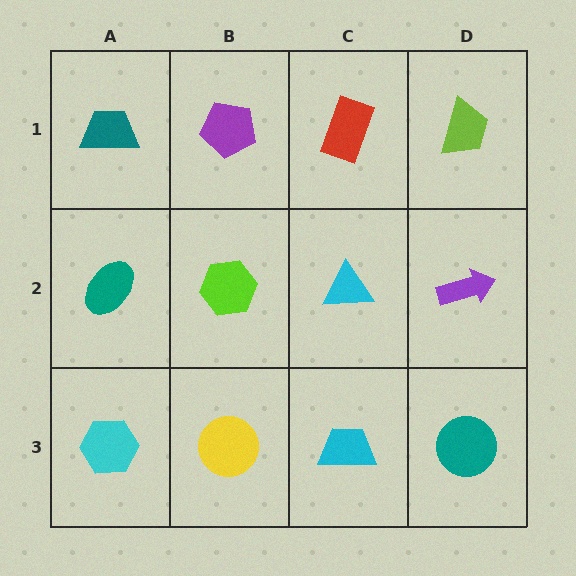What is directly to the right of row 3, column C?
A teal circle.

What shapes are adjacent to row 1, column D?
A purple arrow (row 2, column D), a red rectangle (row 1, column C).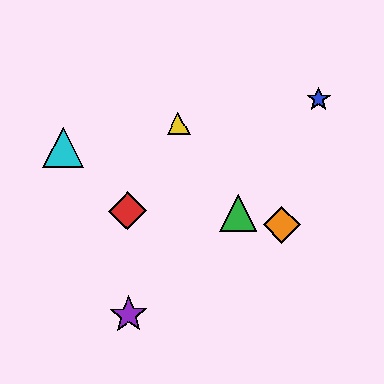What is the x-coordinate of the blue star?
The blue star is at x≈319.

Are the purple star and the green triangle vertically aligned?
No, the purple star is at x≈128 and the green triangle is at x≈238.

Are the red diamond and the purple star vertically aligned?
Yes, both are at x≈127.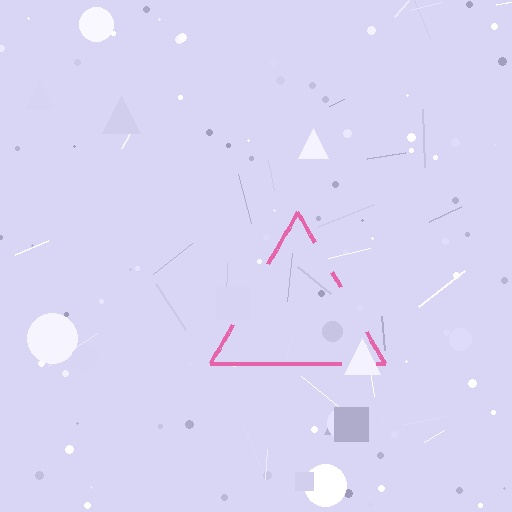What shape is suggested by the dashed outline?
The dashed outline suggests a triangle.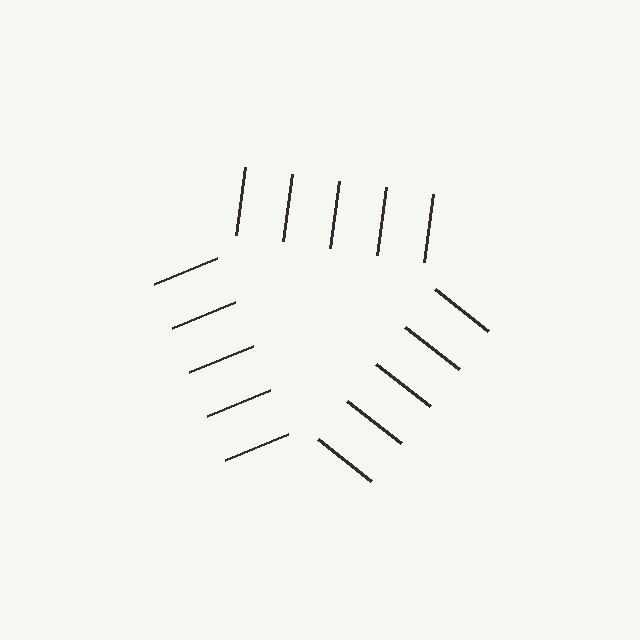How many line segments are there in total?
15 — 5 along each of the 3 edges.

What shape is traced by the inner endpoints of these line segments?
An illusory triangle — the line segments terminate on its edges but no continuous stroke is drawn.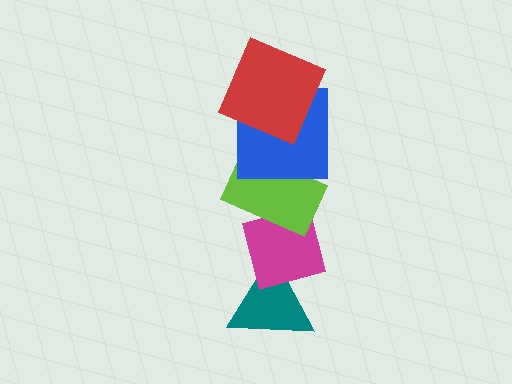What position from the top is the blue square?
The blue square is 2nd from the top.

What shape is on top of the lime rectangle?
The blue square is on top of the lime rectangle.